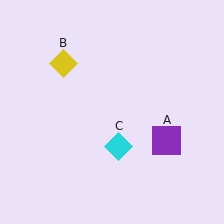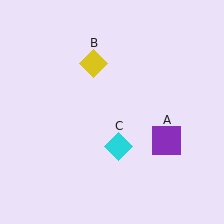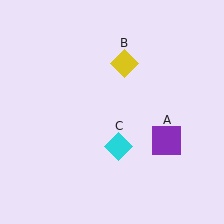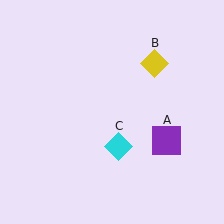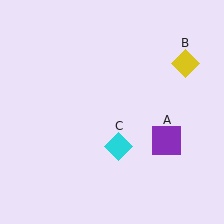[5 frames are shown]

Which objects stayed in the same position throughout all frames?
Purple square (object A) and cyan diamond (object C) remained stationary.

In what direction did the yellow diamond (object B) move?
The yellow diamond (object B) moved right.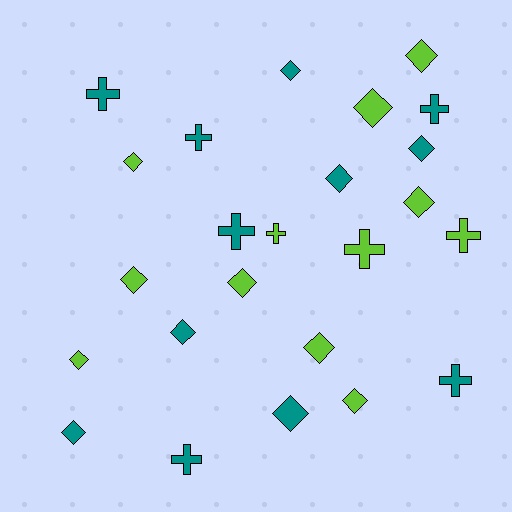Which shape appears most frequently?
Diamond, with 15 objects.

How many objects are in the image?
There are 24 objects.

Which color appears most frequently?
Lime, with 12 objects.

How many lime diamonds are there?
There are 9 lime diamonds.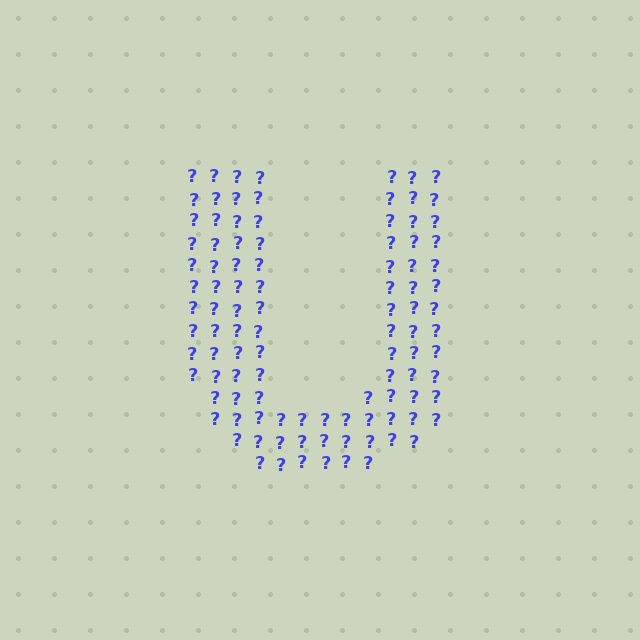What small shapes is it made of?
It is made of small question marks.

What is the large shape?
The large shape is the letter U.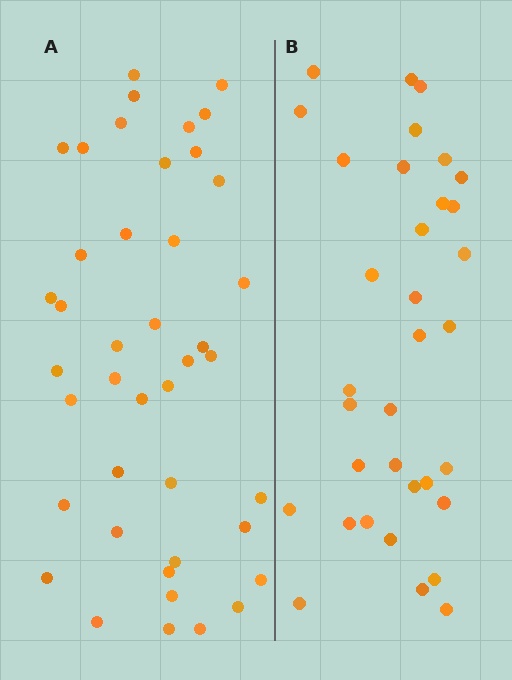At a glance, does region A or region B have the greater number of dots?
Region A (the left region) has more dots.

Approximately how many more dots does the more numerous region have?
Region A has roughly 8 or so more dots than region B.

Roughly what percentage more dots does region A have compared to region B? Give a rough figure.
About 25% more.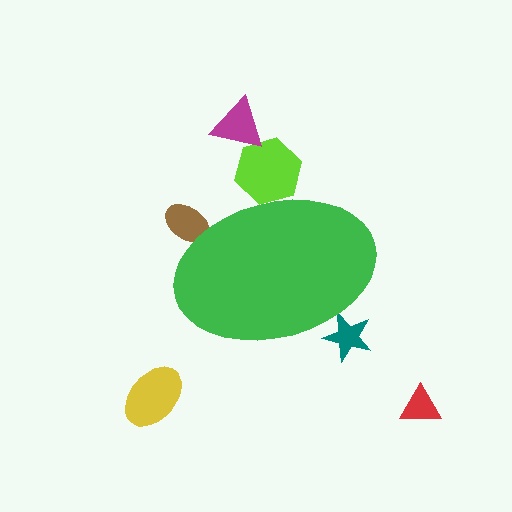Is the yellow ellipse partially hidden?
No, the yellow ellipse is fully visible.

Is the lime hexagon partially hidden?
Yes, the lime hexagon is partially hidden behind the green ellipse.